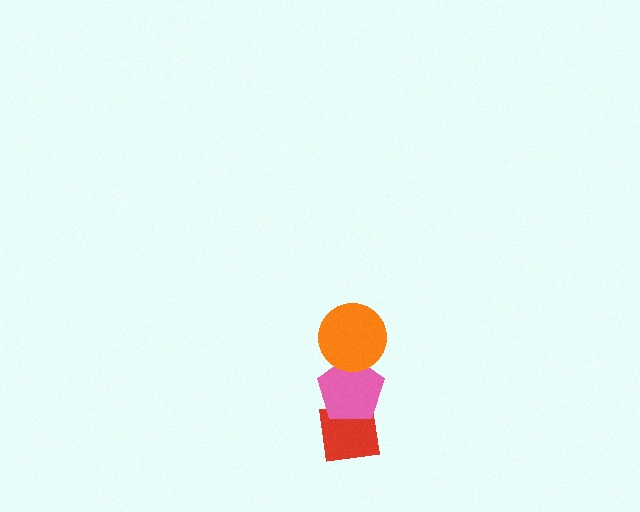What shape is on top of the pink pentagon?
The orange circle is on top of the pink pentagon.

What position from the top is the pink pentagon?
The pink pentagon is 2nd from the top.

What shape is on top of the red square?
The pink pentagon is on top of the red square.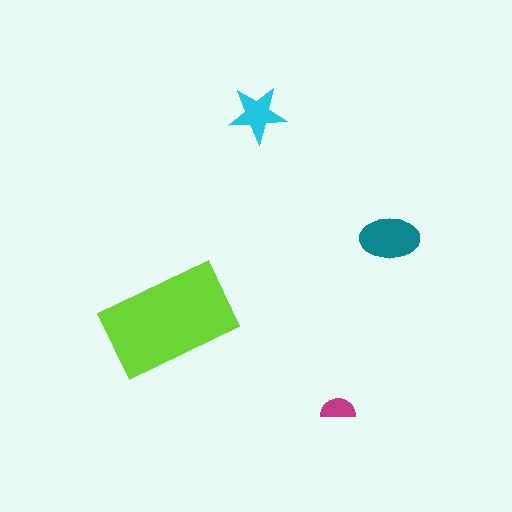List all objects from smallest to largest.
The magenta semicircle, the cyan star, the teal ellipse, the lime rectangle.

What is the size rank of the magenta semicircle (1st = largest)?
4th.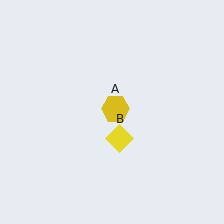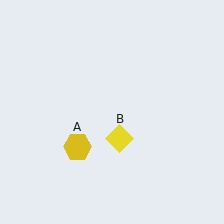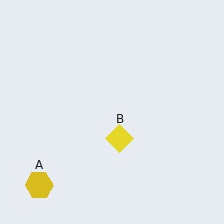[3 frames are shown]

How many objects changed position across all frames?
1 object changed position: yellow hexagon (object A).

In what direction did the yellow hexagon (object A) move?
The yellow hexagon (object A) moved down and to the left.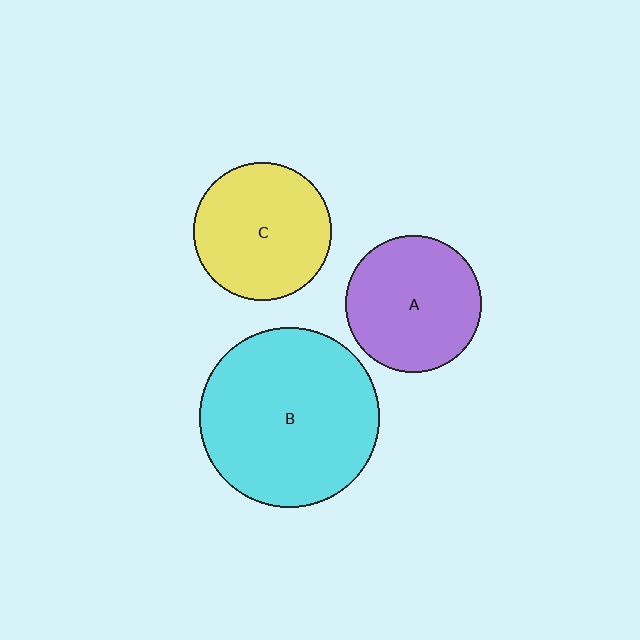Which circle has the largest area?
Circle B (cyan).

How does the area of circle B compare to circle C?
Approximately 1.7 times.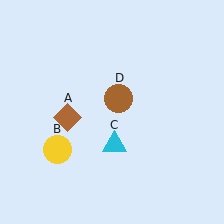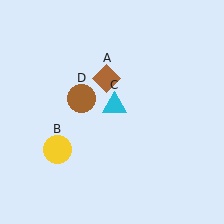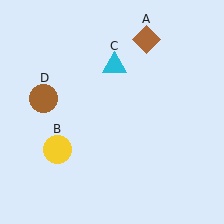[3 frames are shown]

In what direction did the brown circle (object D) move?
The brown circle (object D) moved left.